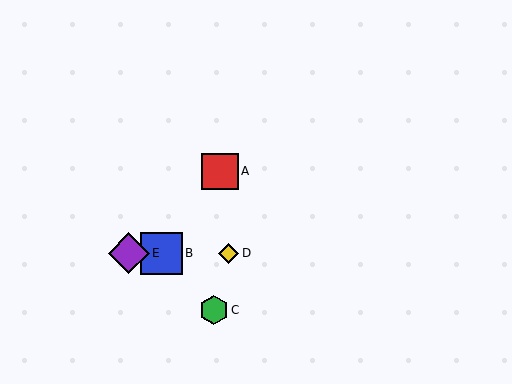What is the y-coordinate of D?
Object D is at y≈253.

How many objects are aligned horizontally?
3 objects (B, D, E) are aligned horizontally.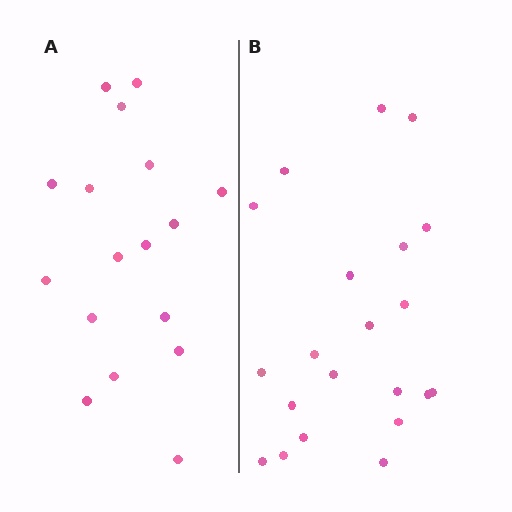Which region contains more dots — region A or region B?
Region B (the right region) has more dots.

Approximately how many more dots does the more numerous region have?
Region B has about 4 more dots than region A.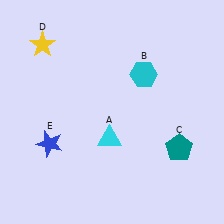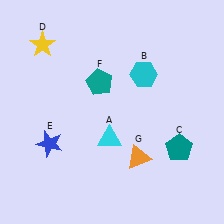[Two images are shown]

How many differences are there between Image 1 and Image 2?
There are 2 differences between the two images.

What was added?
A teal pentagon (F), an orange triangle (G) were added in Image 2.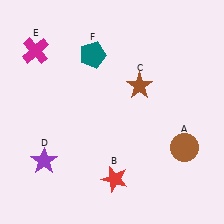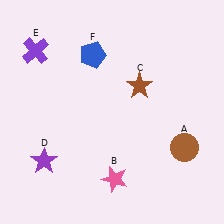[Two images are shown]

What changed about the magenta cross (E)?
In Image 1, E is magenta. In Image 2, it changed to purple.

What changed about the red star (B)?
In Image 1, B is red. In Image 2, it changed to pink.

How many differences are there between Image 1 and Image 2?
There are 3 differences between the two images.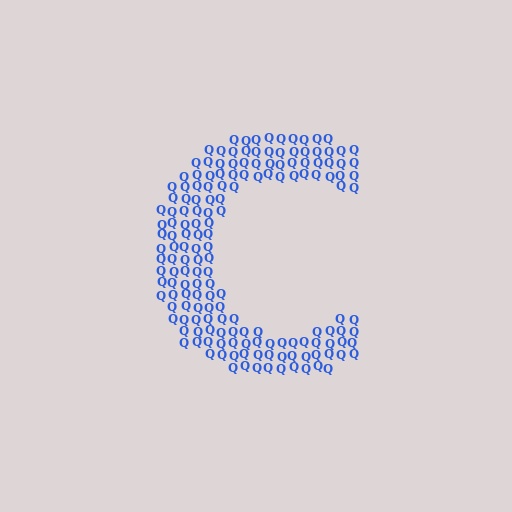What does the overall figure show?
The overall figure shows the letter C.